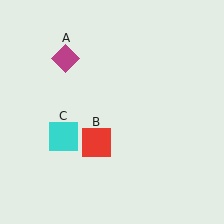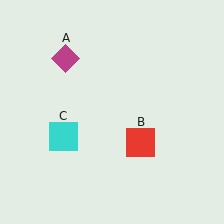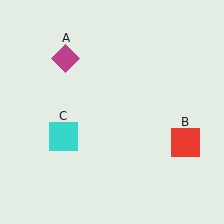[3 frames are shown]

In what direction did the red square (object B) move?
The red square (object B) moved right.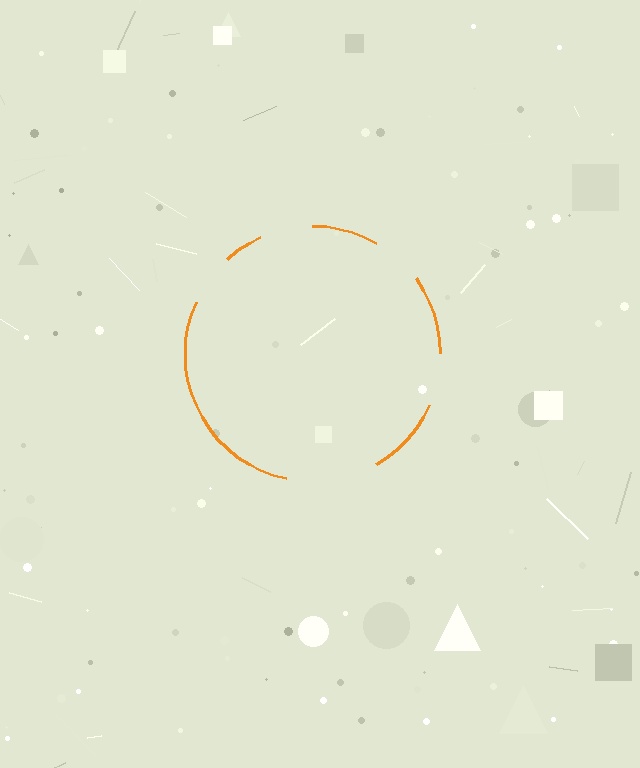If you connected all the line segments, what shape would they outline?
They would outline a circle.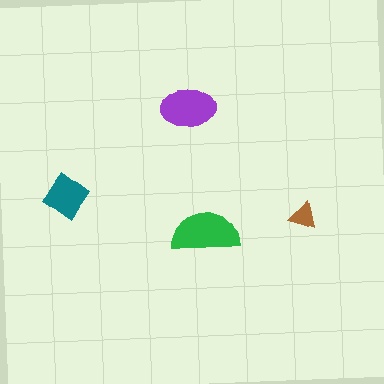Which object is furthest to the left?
The teal diamond is leftmost.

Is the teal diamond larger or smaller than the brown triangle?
Larger.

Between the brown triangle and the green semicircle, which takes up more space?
The green semicircle.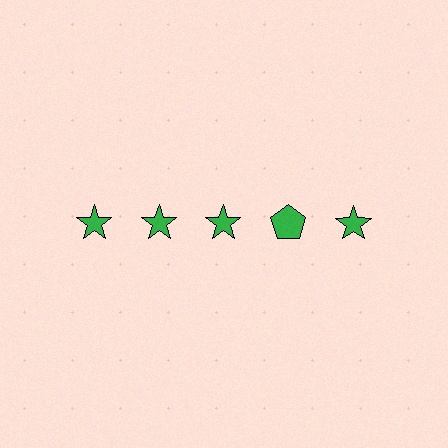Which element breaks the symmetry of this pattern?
The green pentagon in the top row, second from right column breaks the symmetry. All other shapes are green stars.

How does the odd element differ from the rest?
It has a different shape: pentagon instead of star.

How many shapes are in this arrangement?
There are 5 shapes arranged in a grid pattern.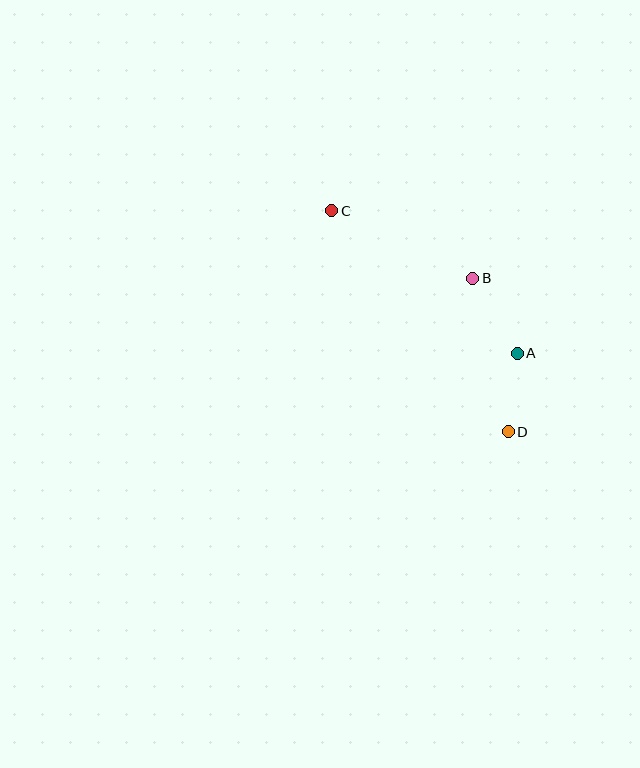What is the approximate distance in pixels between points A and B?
The distance between A and B is approximately 87 pixels.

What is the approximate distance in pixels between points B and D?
The distance between B and D is approximately 157 pixels.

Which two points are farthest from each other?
Points C and D are farthest from each other.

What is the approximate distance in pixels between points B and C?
The distance between B and C is approximately 156 pixels.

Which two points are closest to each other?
Points A and D are closest to each other.